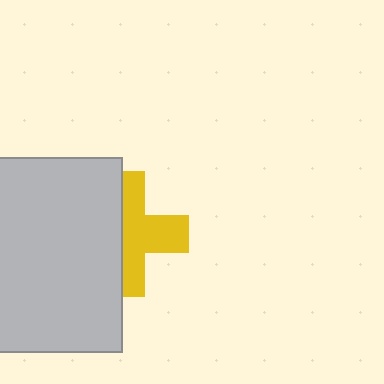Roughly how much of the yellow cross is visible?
About half of it is visible (roughly 55%).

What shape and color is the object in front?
The object in front is a light gray rectangle.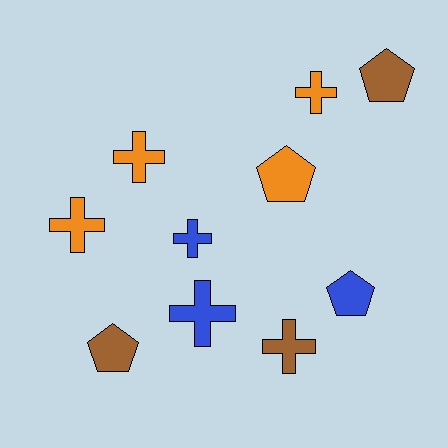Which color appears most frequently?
Orange, with 4 objects.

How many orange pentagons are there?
There is 1 orange pentagon.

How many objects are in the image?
There are 10 objects.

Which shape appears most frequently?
Cross, with 6 objects.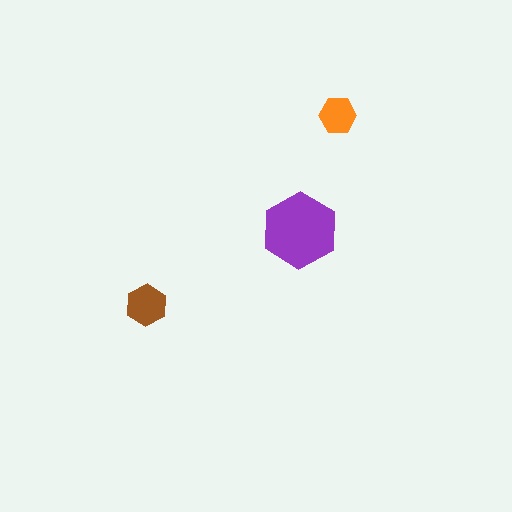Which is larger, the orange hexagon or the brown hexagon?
The brown one.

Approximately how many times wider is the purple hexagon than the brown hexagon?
About 2 times wider.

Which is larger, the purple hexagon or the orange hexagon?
The purple one.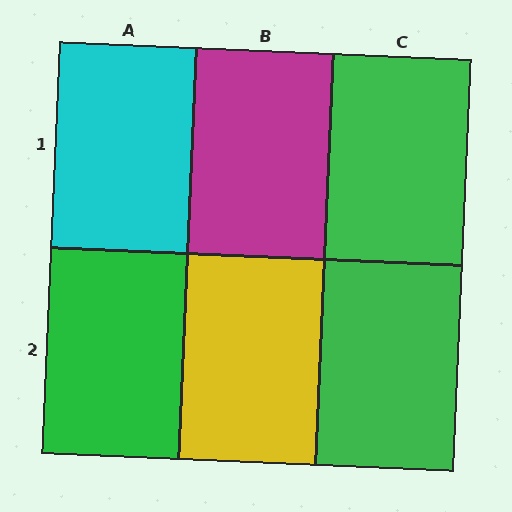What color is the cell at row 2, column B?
Yellow.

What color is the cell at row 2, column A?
Green.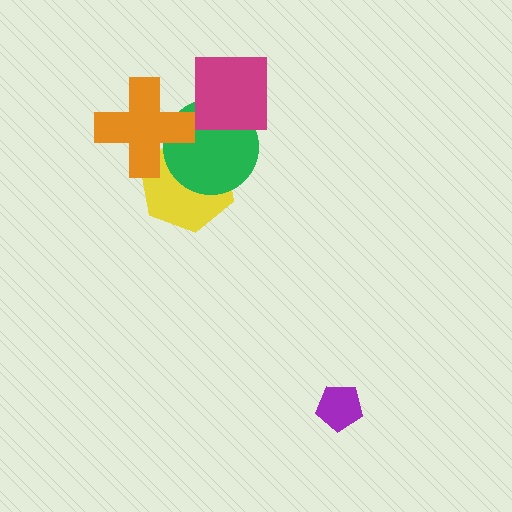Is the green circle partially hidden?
Yes, it is partially covered by another shape.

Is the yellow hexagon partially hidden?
Yes, it is partially covered by another shape.